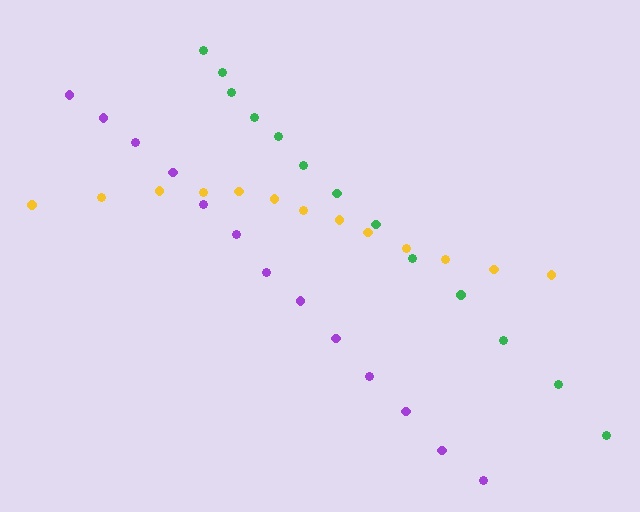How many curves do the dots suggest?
There are 3 distinct paths.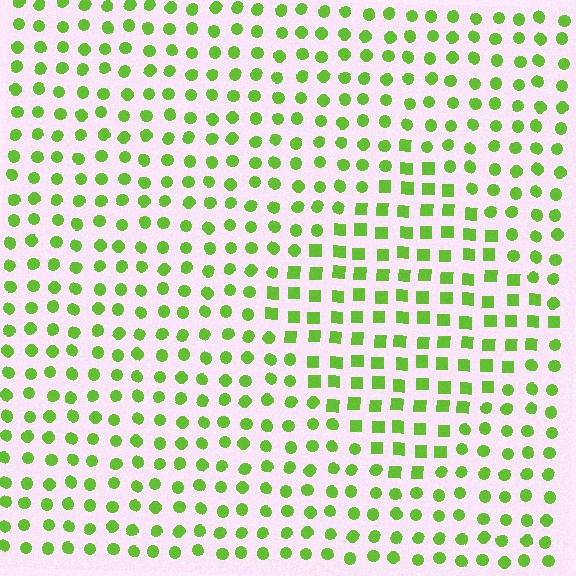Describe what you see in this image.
The image is filled with small lime elements arranged in a uniform grid. A diamond-shaped region contains squares, while the surrounding area contains circles. The boundary is defined purely by the change in element shape.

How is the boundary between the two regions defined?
The boundary is defined by a change in element shape: squares inside vs. circles outside. All elements share the same color and spacing.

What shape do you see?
I see a diamond.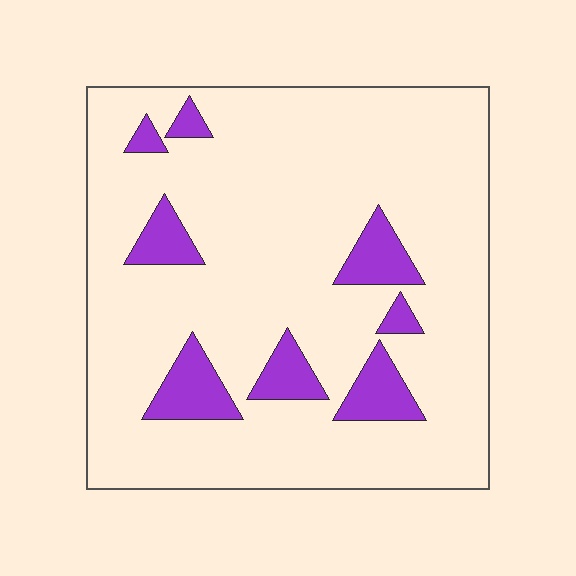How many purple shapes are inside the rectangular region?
8.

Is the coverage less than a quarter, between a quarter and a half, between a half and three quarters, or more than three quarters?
Less than a quarter.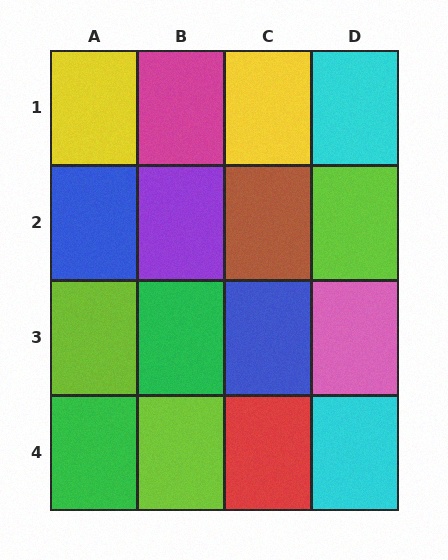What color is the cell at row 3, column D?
Pink.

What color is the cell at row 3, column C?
Blue.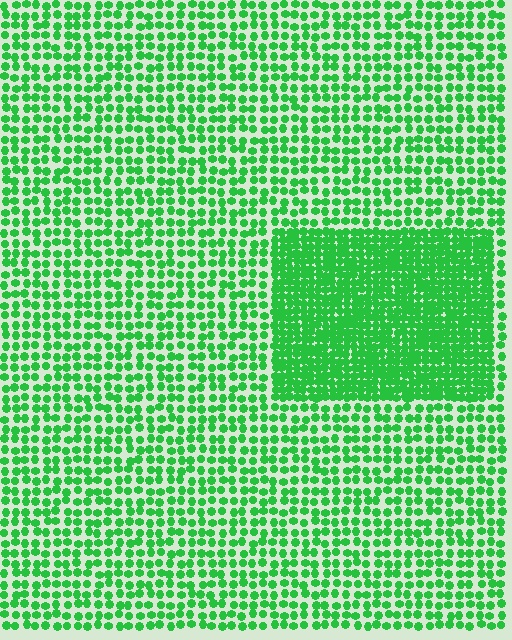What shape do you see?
I see a rectangle.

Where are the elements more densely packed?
The elements are more densely packed inside the rectangle boundary.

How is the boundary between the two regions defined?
The boundary is defined by a change in element density (approximately 2.1x ratio). All elements are the same color, size, and shape.